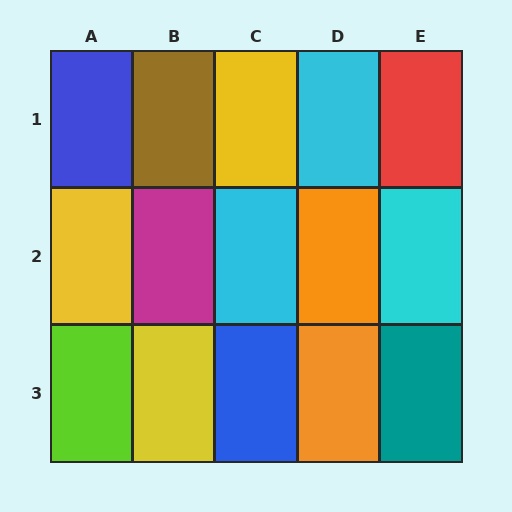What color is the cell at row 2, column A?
Yellow.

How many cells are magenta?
1 cell is magenta.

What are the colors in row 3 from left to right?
Lime, yellow, blue, orange, teal.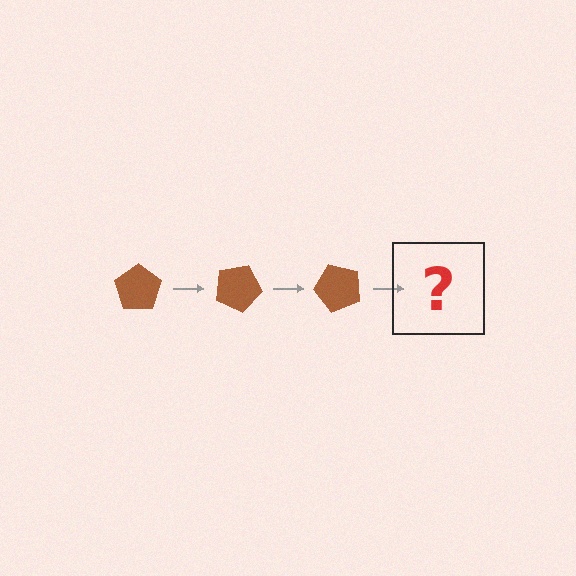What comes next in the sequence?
The next element should be a brown pentagon rotated 75 degrees.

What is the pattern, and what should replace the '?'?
The pattern is that the pentagon rotates 25 degrees each step. The '?' should be a brown pentagon rotated 75 degrees.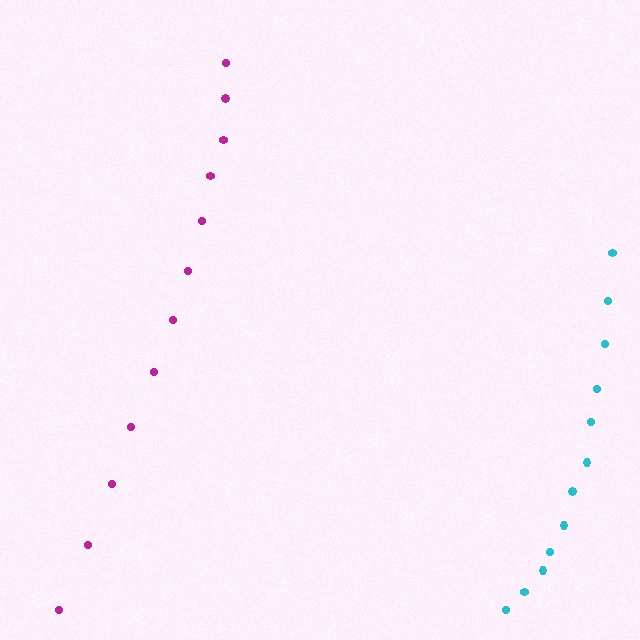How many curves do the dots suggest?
There are 2 distinct paths.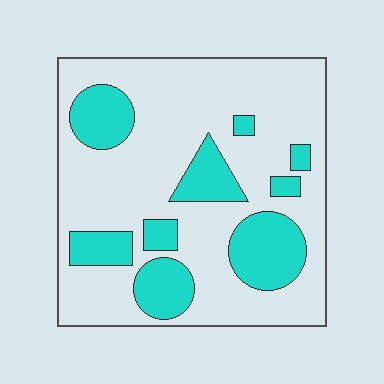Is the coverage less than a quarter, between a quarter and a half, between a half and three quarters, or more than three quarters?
Between a quarter and a half.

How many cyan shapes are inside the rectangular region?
9.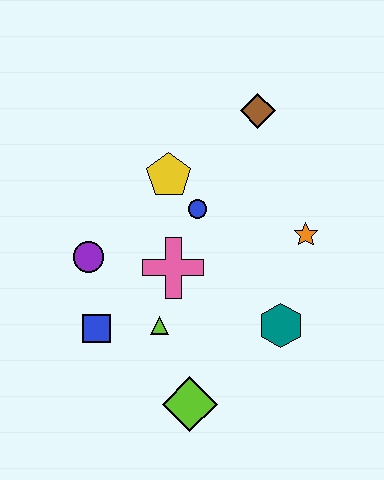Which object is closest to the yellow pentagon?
The blue circle is closest to the yellow pentagon.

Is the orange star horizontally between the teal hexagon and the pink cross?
No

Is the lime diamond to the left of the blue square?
No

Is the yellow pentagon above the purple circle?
Yes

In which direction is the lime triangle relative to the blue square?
The lime triangle is to the right of the blue square.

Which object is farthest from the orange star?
The blue square is farthest from the orange star.